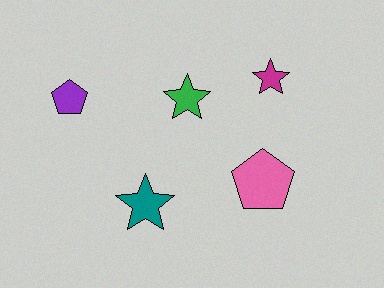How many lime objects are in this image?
There are no lime objects.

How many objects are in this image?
There are 5 objects.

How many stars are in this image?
There are 3 stars.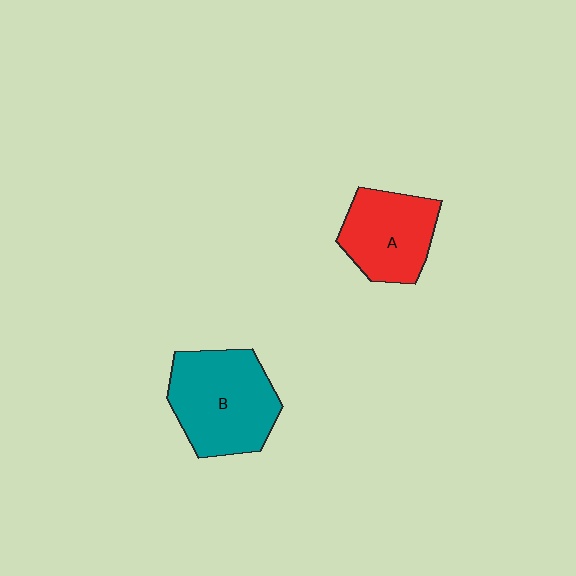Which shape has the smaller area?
Shape A (red).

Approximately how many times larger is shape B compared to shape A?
Approximately 1.3 times.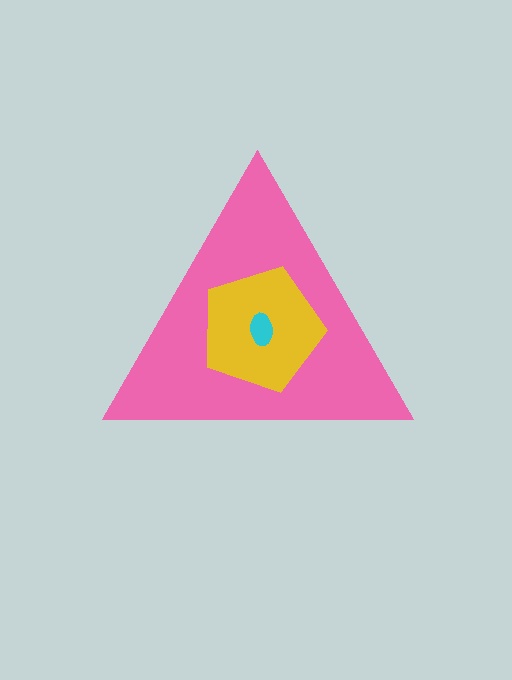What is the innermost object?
The cyan ellipse.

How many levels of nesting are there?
3.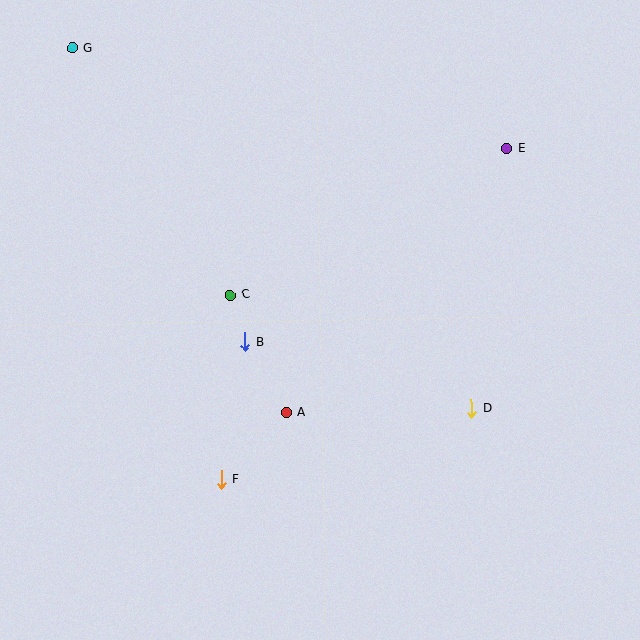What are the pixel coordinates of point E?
Point E is at (507, 148).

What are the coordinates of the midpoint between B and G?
The midpoint between B and G is at (159, 195).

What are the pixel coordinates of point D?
Point D is at (472, 409).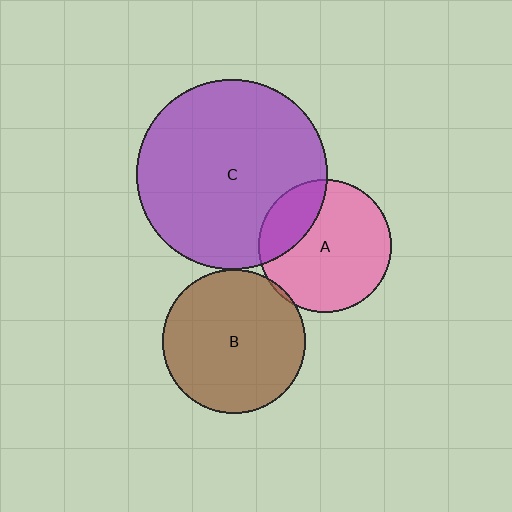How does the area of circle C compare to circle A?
Approximately 2.0 times.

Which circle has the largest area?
Circle C (purple).